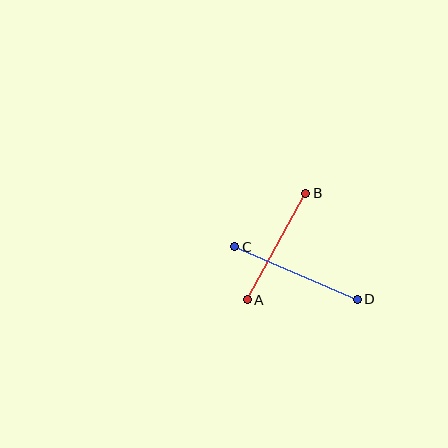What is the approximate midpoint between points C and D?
The midpoint is at approximately (296, 273) pixels.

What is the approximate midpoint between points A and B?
The midpoint is at approximately (276, 246) pixels.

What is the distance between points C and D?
The distance is approximately 133 pixels.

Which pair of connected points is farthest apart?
Points C and D are farthest apart.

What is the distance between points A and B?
The distance is approximately 121 pixels.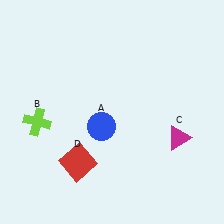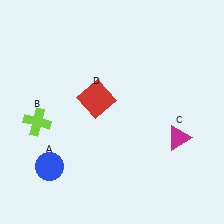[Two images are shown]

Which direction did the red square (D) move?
The red square (D) moved up.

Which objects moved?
The objects that moved are: the blue circle (A), the red square (D).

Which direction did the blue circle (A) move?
The blue circle (A) moved left.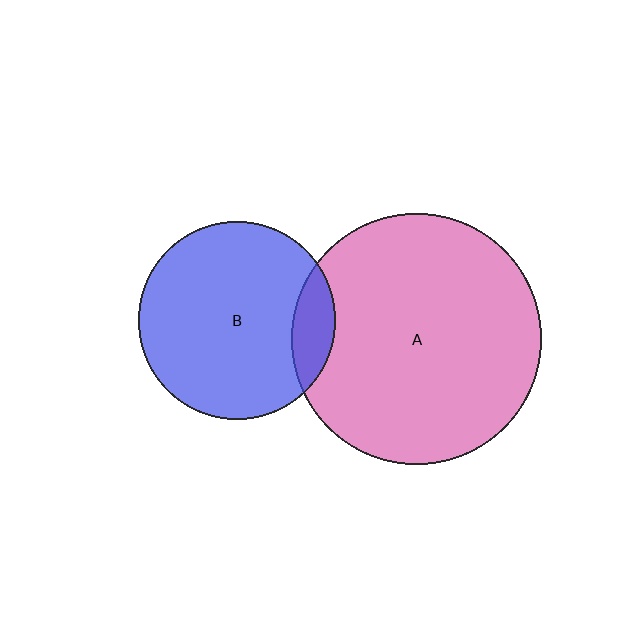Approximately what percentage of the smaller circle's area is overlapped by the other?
Approximately 15%.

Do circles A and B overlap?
Yes.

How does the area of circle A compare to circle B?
Approximately 1.6 times.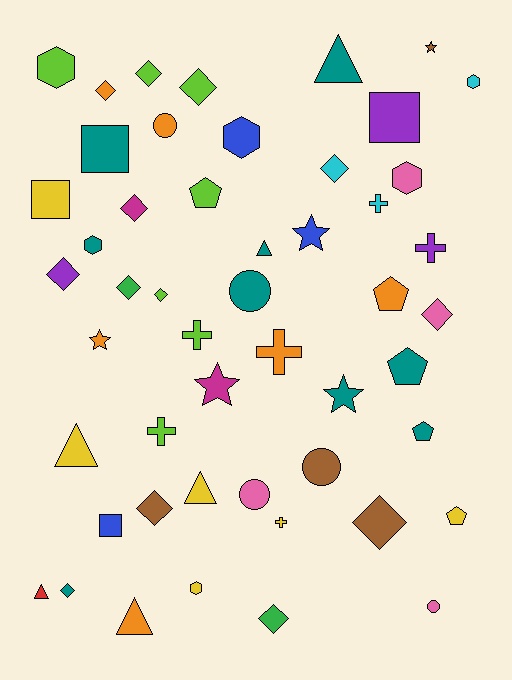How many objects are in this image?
There are 50 objects.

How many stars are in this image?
There are 5 stars.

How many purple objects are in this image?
There are 3 purple objects.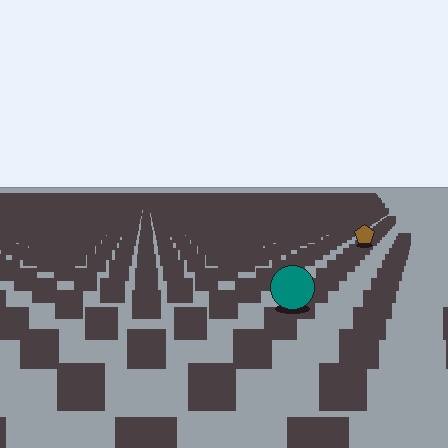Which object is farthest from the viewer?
The brown pentagon is farthest from the viewer. It appears smaller and the ground texture around it is denser.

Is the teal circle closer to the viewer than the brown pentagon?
Yes. The teal circle is closer — you can tell from the texture gradient: the ground texture is coarser near it.